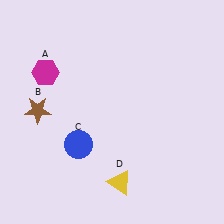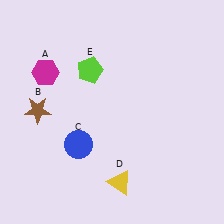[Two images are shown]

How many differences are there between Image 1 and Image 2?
There is 1 difference between the two images.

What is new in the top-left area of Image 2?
A lime pentagon (E) was added in the top-left area of Image 2.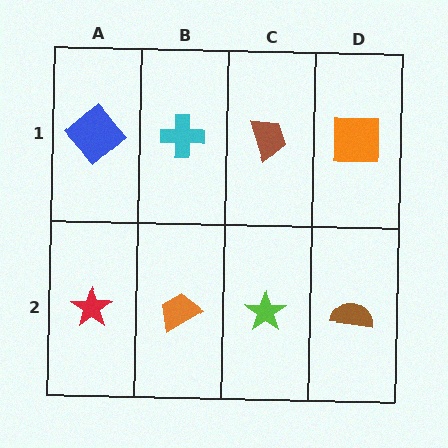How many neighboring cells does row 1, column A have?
2.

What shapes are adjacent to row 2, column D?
An orange square (row 1, column D), a lime star (row 2, column C).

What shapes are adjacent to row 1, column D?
A brown semicircle (row 2, column D), a brown trapezoid (row 1, column C).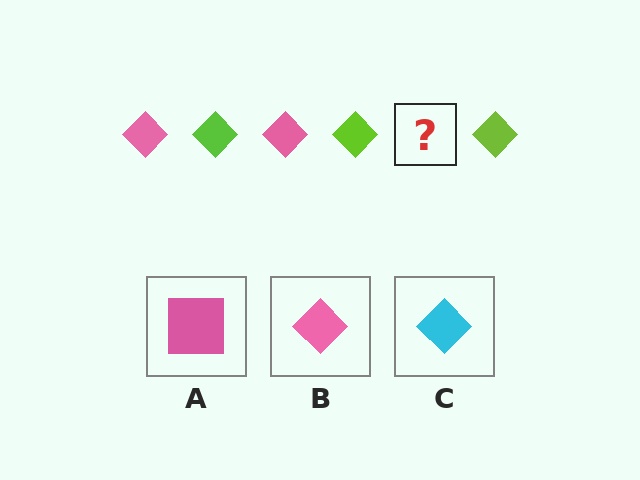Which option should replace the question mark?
Option B.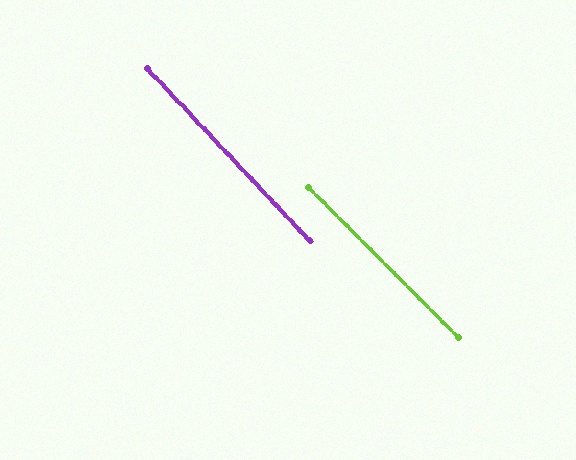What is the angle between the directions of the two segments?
Approximately 1 degree.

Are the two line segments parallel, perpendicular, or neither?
Parallel — their directions differ by only 1.5°.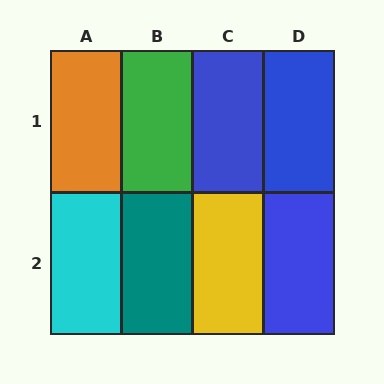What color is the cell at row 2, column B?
Teal.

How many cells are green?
1 cell is green.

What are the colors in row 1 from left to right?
Orange, green, blue, blue.